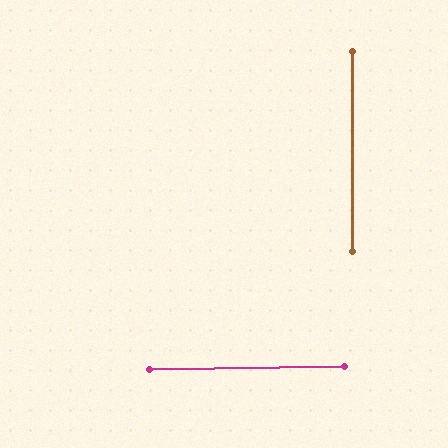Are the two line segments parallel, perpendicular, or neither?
Perpendicular — they meet at approximately 89°.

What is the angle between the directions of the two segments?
Approximately 89 degrees.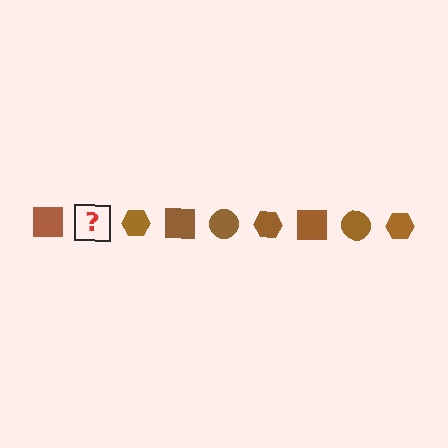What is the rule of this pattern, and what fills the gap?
The rule is that the pattern cycles through square, circle, hexagon shapes in brown. The gap should be filled with a brown circle.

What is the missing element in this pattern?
The missing element is a brown circle.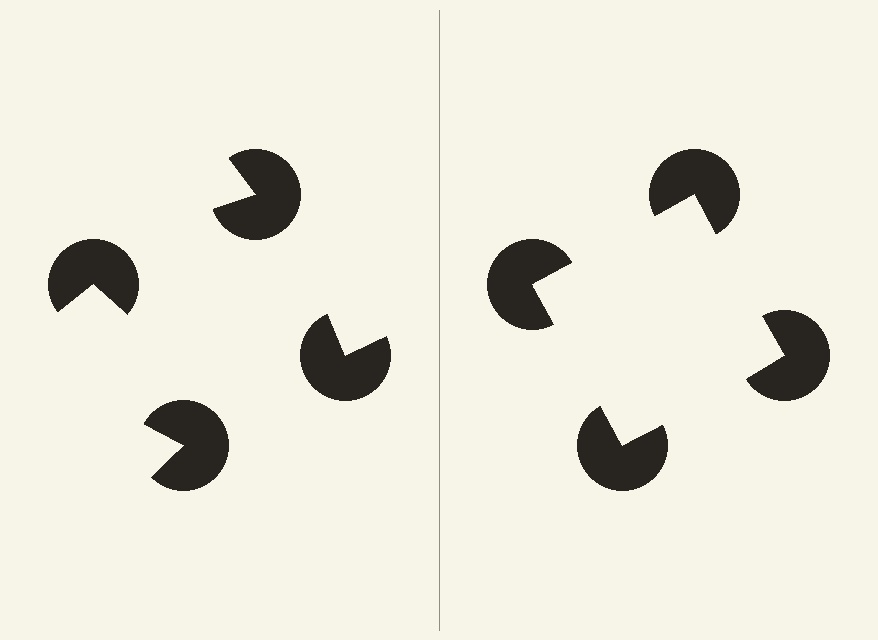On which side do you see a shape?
An illusory square appears on the right side. On the left side the wedge cuts are rotated, so no coherent shape forms.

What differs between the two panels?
The pac-man discs are positioned identically on both sides; only the wedge orientations differ. On the right they align to a square; on the left they are misaligned.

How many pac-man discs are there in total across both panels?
8 — 4 on each side.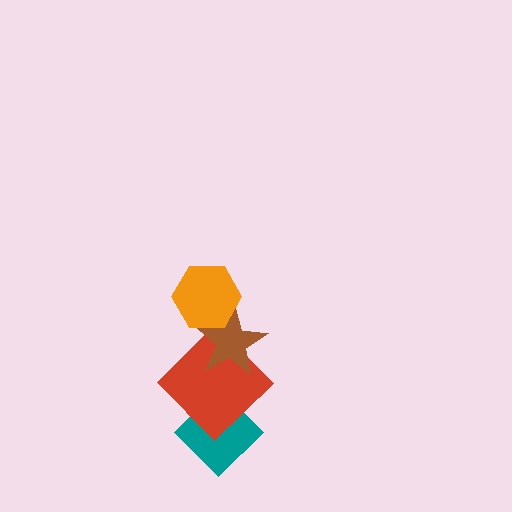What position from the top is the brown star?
The brown star is 2nd from the top.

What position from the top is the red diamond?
The red diamond is 3rd from the top.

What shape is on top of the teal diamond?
The red diamond is on top of the teal diamond.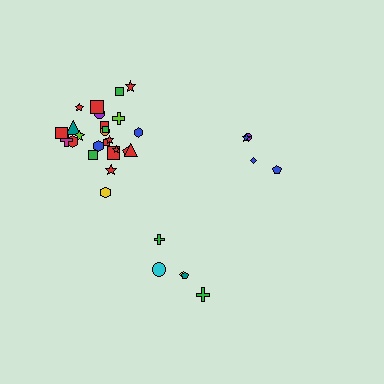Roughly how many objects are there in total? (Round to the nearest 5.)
Roughly 35 objects in total.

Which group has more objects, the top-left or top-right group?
The top-left group.